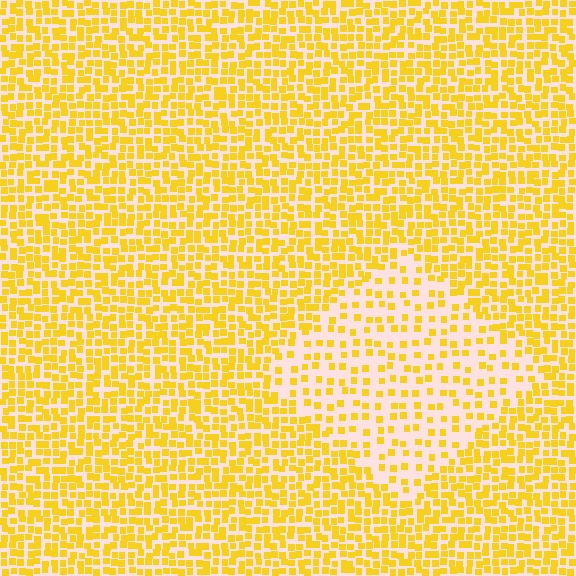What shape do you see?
I see a diamond.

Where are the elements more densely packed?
The elements are more densely packed outside the diamond boundary.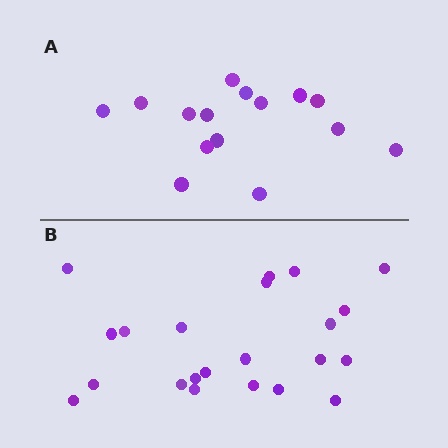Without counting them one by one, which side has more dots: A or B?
Region B (the bottom region) has more dots.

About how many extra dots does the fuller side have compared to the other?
Region B has roughly 8 or so more dots than region A.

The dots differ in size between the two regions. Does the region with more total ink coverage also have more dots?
No. Region A has more total ink coverage because its dots are larger, but region B actually contains more individual dots. Total area can be misleading — the number of items is what matters here.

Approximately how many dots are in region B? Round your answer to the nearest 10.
About 20 dots. (The exact count is 22, which rounds to 20.)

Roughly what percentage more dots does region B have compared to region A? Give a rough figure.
About 45% more.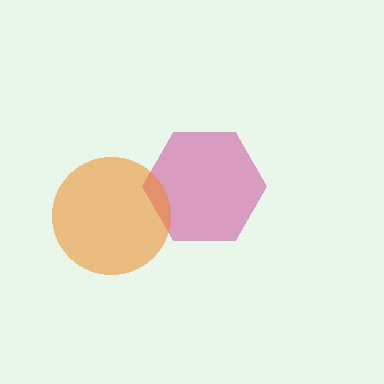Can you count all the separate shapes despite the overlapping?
Yes, there are 2 separate shapes.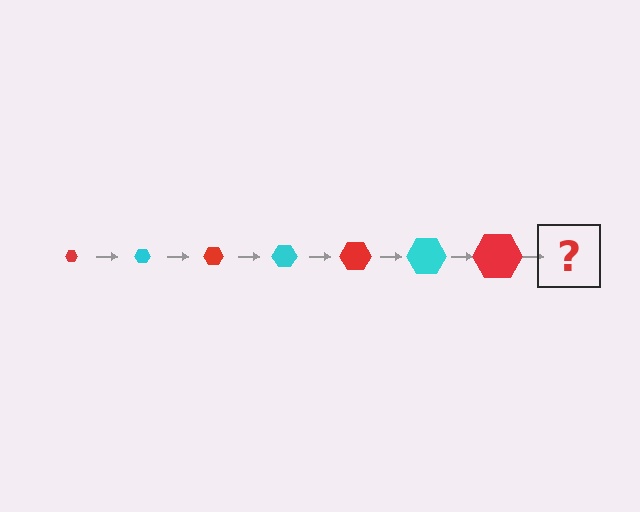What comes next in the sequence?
The next element should be a cyan hexagon, larger than the previous one.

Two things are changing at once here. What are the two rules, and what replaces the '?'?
The two rules are that the hexagon grows larger each step and the color cycles through red and cyan. The '?' should be a cyan hexagon, larger than the previous one.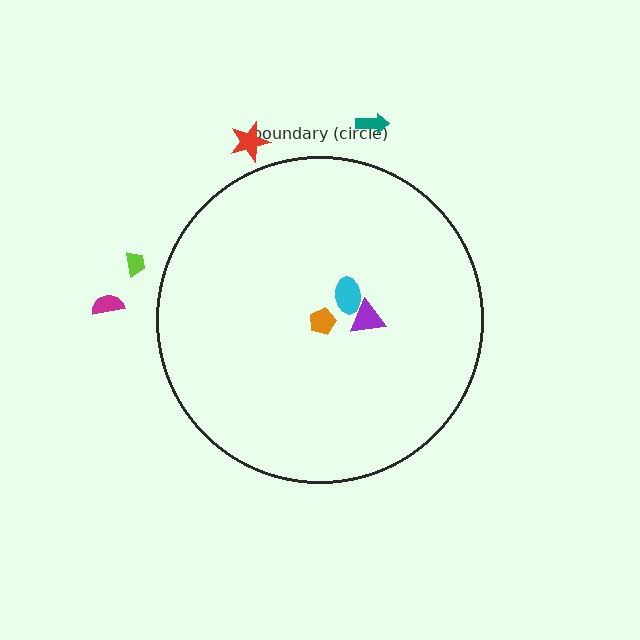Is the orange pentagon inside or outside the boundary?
Inside.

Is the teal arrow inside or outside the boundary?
Outside.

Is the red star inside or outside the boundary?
Outside.